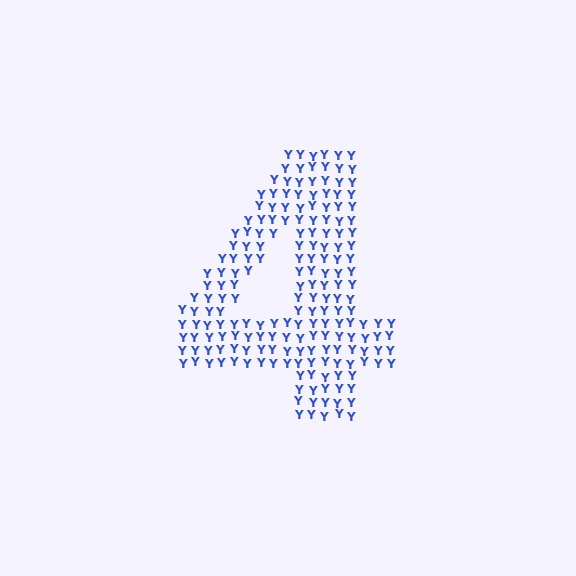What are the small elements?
The small elements are letter Y's.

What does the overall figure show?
The overall figure shows the digit 4.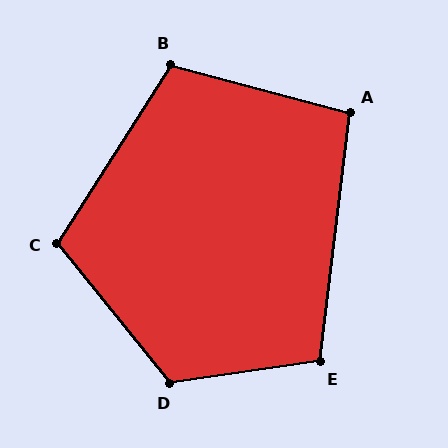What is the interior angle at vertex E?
Approximately 105 degrees (obtuse).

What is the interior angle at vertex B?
Approximately 107 degrees (obtuse).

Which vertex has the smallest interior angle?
A, at approximately 98 degrees.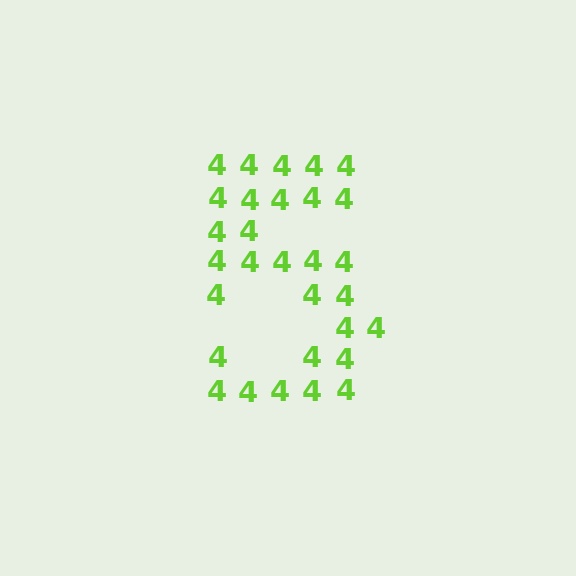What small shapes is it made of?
It is made of small digit 4's.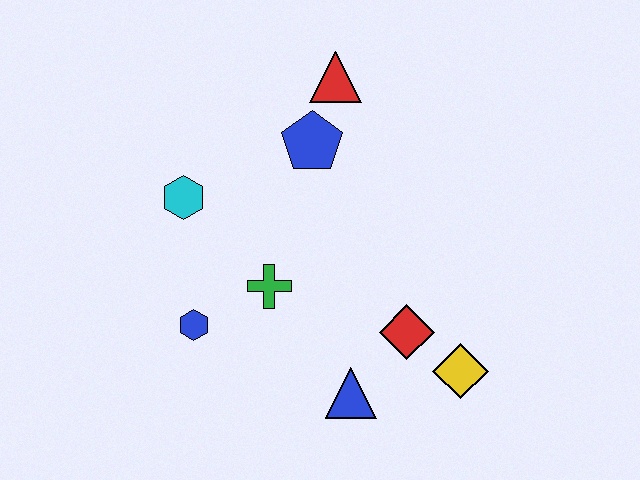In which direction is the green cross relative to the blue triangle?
The green cross is above the blue triangle.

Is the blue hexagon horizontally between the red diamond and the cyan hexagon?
Yes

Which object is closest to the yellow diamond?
The red diamond is closest to the yellow diamond.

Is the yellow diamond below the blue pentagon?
Yes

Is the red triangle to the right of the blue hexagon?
Yes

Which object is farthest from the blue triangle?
The red triangle is farthest from the blue triangle.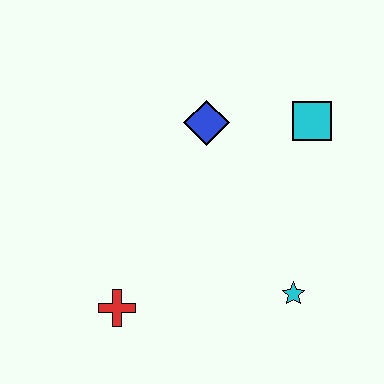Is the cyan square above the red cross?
Yes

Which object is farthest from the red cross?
The cyan square is farthest from the red cross.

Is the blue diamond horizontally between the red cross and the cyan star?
Yes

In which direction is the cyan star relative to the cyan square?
The cyan star is below the cyan square.